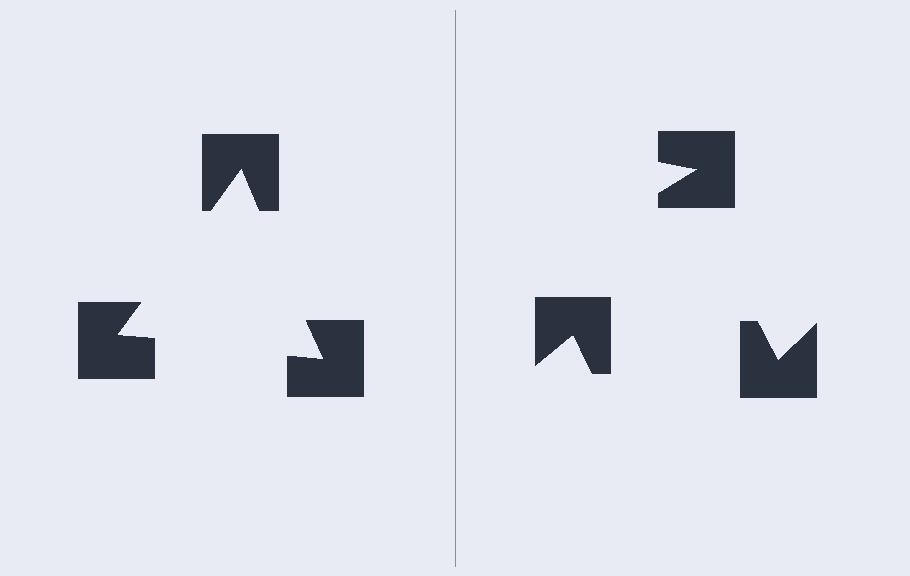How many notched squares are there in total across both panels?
6 — 3 on each side.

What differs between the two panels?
The notched squares are positioned identically on both sides; only the wedge orientations differ. On the left they align to a triangle; on the right they are misaligned.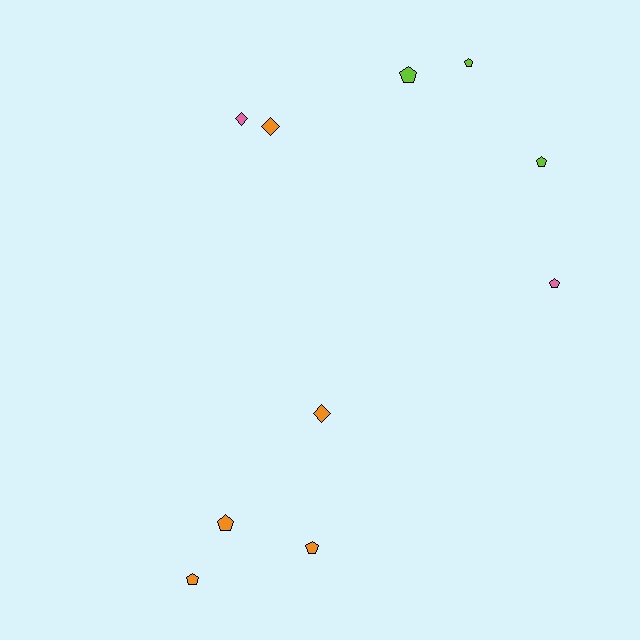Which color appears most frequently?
Orange, with 5 objects.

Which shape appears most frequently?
Pentagon, with 7 objects.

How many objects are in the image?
There are 10 objects.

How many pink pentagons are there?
There is 1 pink pentagon.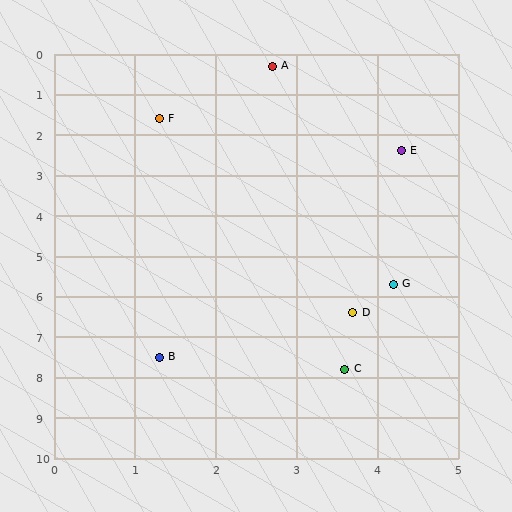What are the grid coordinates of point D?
Point D is at approximately (3.7, 6.4).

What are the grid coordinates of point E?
Point E is at approximately (4.3, 2.4).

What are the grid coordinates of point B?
Point B is at approximately (1.3, 7.5).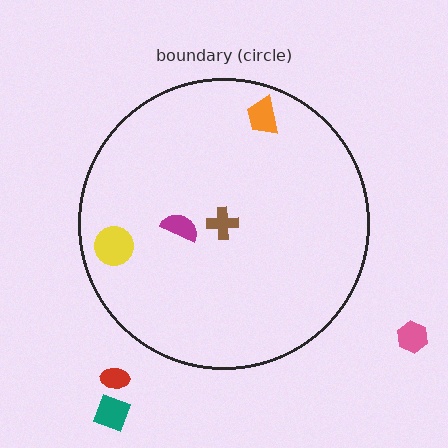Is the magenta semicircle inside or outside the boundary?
Inside.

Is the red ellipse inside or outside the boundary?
Outside.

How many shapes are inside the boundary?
4 inside, 3 outside.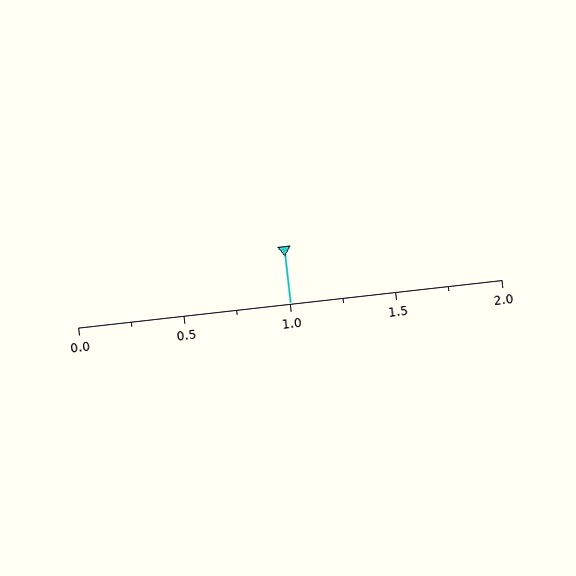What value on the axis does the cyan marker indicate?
The marker indicates approximately 1.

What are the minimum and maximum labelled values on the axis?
The axis runs from 0.0 to 2.0.